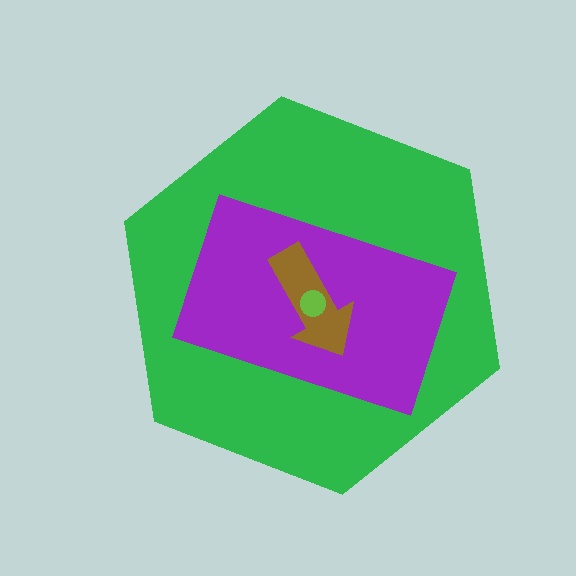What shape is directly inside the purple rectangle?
The brown arrow.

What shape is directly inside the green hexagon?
The purple rectangle.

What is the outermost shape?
The green hexagon.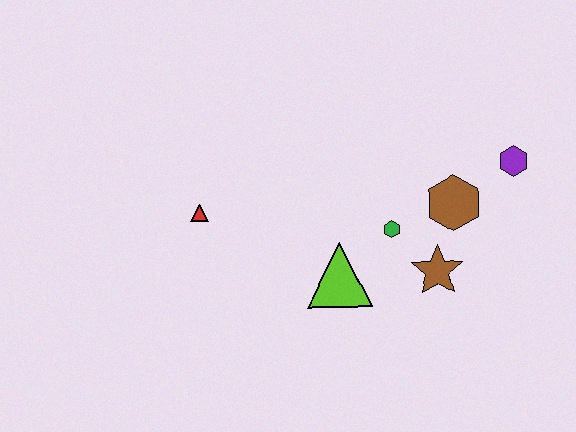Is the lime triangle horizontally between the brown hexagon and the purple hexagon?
No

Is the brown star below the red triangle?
Yes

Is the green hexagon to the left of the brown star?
Yes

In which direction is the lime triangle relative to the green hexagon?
The lime triangle is to the left of the green hexagon.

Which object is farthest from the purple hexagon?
The red triangle is farthest from the purple hexagon.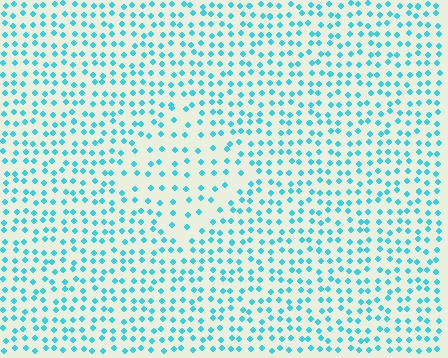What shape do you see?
I see a diamond.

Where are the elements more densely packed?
The elements are more densely packed outside the diamond boundary.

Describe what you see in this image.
The image contains small cyan elements arranged at two different densities. A diamond-shaped region is visible where the elements are less densely packed than the surrounding area.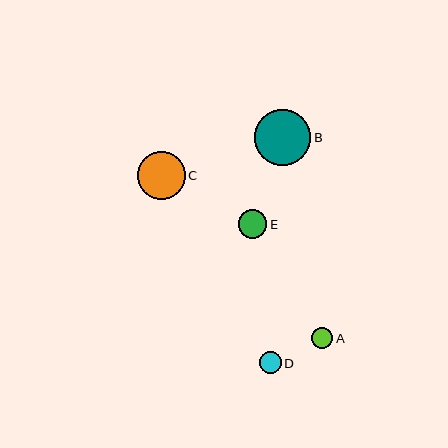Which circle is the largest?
Circle B is the largest with a size of approximately 56 pixels.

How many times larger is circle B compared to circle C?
Circle B is approximately 1.2 times the size of circle C.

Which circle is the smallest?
Circle A is the smallest with a size of approximately 21 pixels.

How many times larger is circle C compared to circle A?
Circle C is approximately 2.3 times the size of circle A.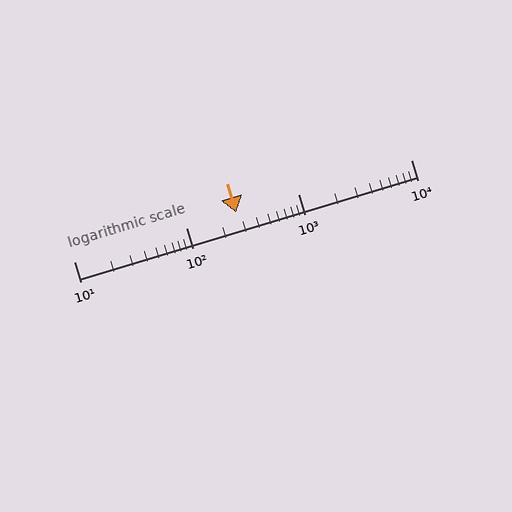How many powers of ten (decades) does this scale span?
The scale spans 3 decades, from 10 to 10000.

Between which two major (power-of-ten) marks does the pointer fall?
The pointer is between 100 and 1000.